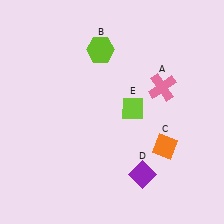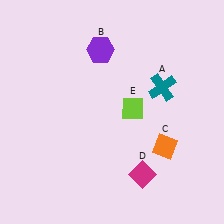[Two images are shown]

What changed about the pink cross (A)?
In Image 1, A is pink. In Image 2, it changed to teal.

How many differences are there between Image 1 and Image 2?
There are 3 differences between the two images.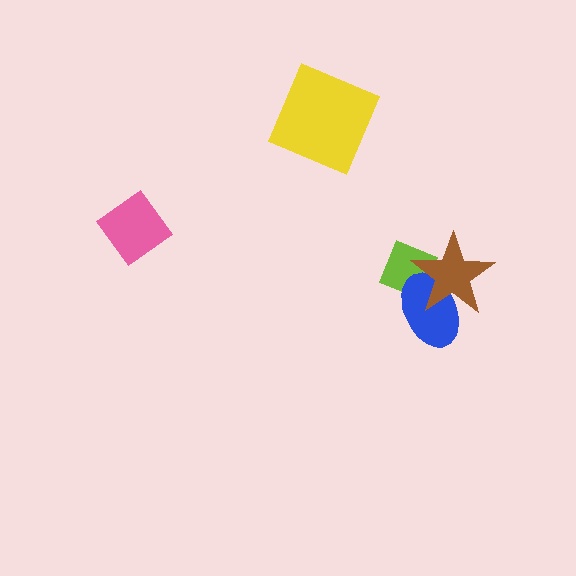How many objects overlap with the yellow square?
0 objects overlap with the yellow square.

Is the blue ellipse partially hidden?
Yes, it is partially covered by another shape.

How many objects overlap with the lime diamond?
2 objects overlap with the lime diamond.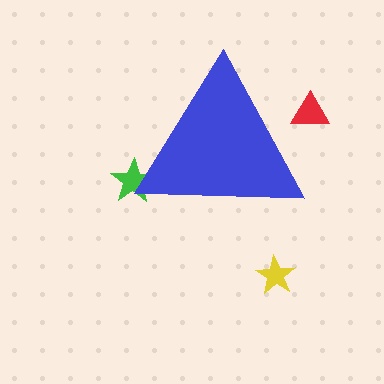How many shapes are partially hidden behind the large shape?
2 shapes are partially hidden.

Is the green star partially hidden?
Yes, the green star is partially hidden behind the blue triangle.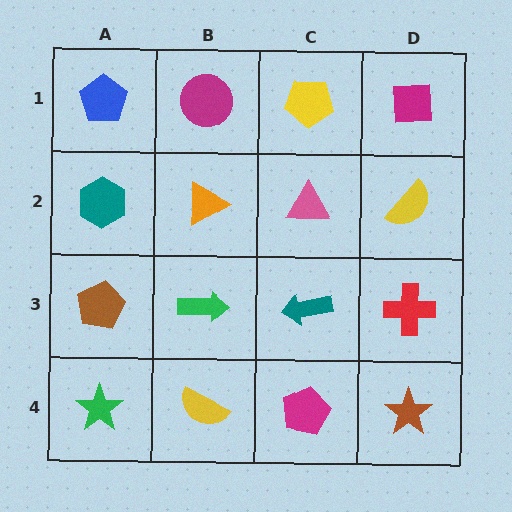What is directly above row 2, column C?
A yellow pentagon.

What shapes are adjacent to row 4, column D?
A red cross (row 3, column D), a magenta pentagon (row 4, column C).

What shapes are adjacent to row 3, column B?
An orange triangle (row 2, column B), a yellow semicircle (row 4, column B), a brown pentagon (row 3, column A), a teal arrow (row 3, column C).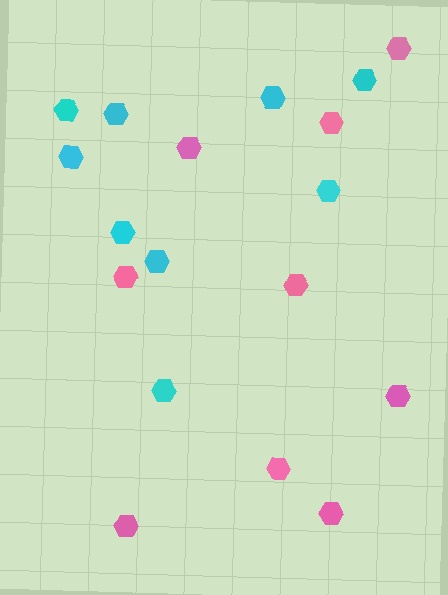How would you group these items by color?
There are 2 groups: one group of cyan hexagons (9) and one group of pink hexagons (9).